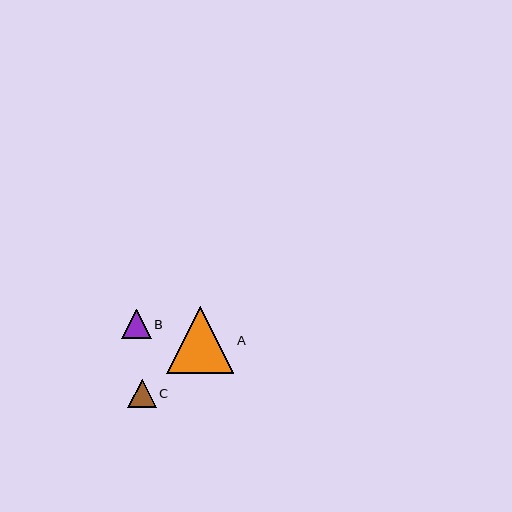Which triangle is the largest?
Triangle A is the largest with a size of approximately 67 pixels.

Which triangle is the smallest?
Triangle C is the smallest with a size of approximately 28 pixels.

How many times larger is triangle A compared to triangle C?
Triangle A is approximately 2.3 times the size of triangle C.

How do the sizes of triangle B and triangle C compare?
Triangle B and triangle C are approximately the same size.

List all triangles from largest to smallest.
From largest to smallest: A, B, C.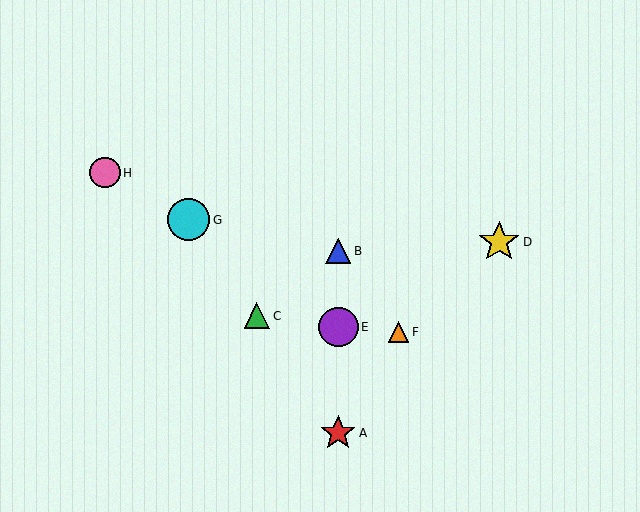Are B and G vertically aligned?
No, B is at x≈338 and G is at x≈189.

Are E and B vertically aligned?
Yes, both are at x≈338.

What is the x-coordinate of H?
Object H is at x≈105.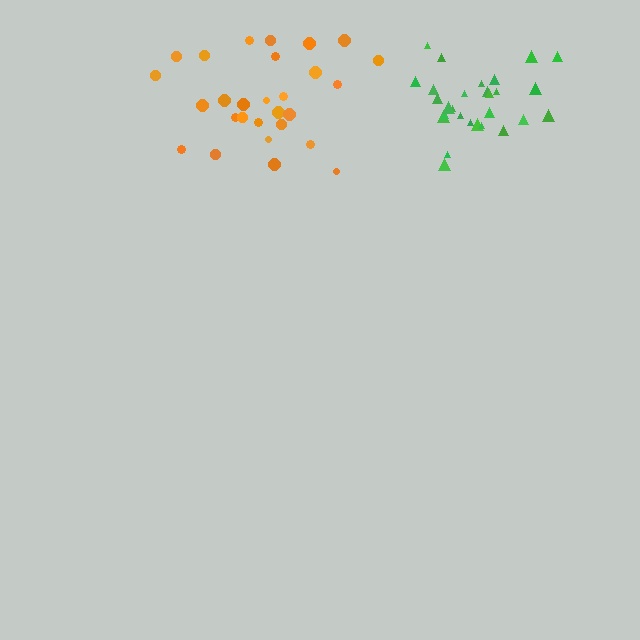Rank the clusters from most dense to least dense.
green, orange.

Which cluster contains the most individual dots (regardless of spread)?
Green (28).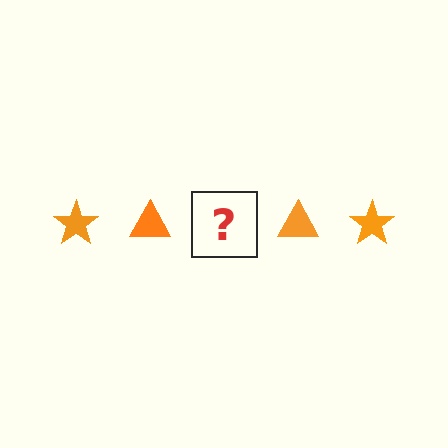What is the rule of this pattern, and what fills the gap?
The rule is that the pattern cycles through star, triangle shapes in orange. The gap should be filled with an orange star.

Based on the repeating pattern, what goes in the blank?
The blank should be an orange star.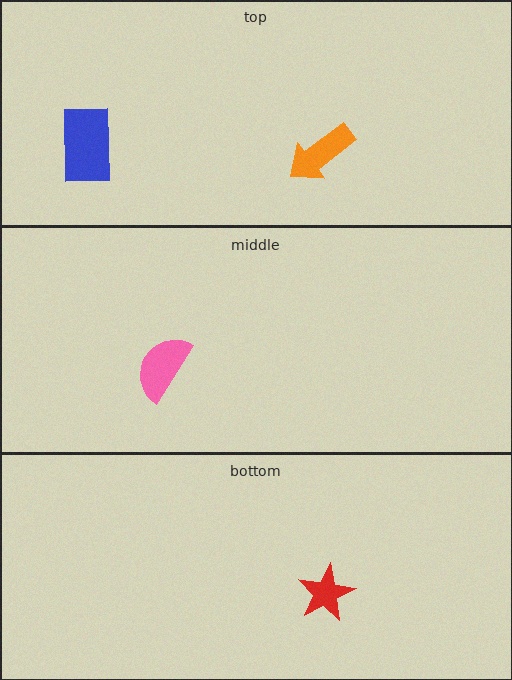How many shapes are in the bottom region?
1.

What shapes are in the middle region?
The pink semicircle.